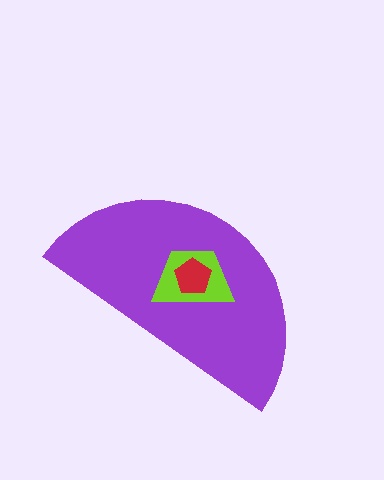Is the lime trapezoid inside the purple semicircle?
Yes.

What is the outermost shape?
The purple semicircle.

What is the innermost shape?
The red pentagon.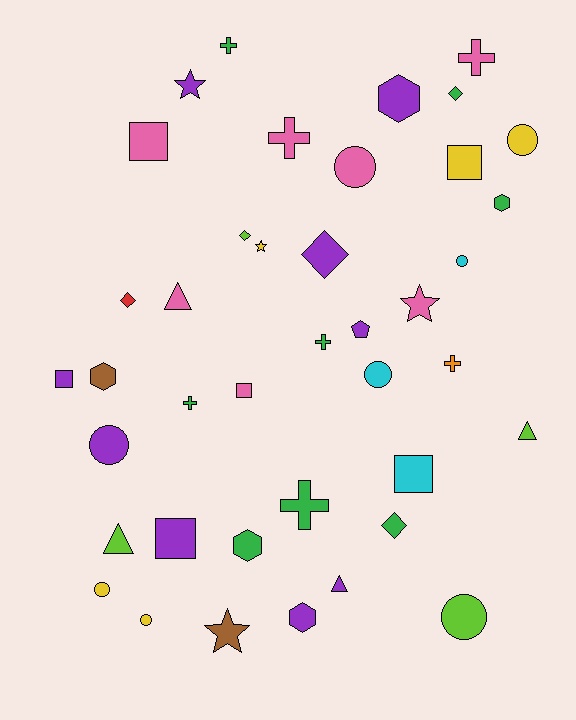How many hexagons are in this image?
There are 5 hexagons.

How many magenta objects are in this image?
There are no magenta objects.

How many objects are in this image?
There are 40 objects.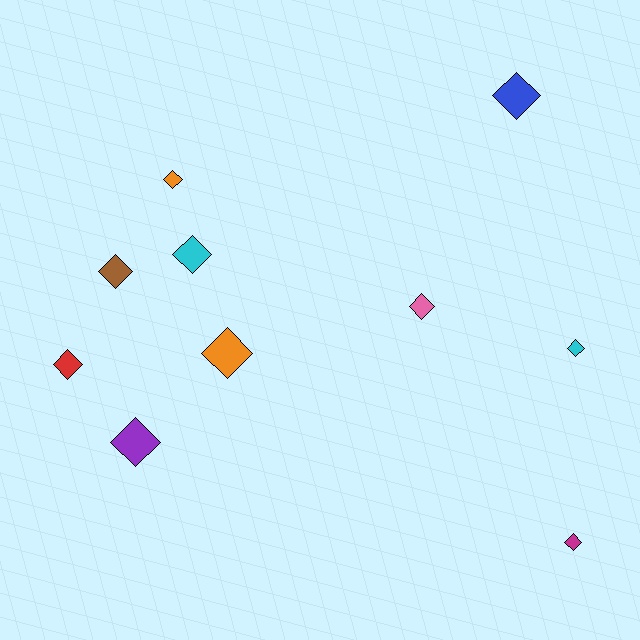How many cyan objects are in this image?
There are 2 cyan objects.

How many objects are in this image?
There are 10 objects.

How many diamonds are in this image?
There are 10 diamonds.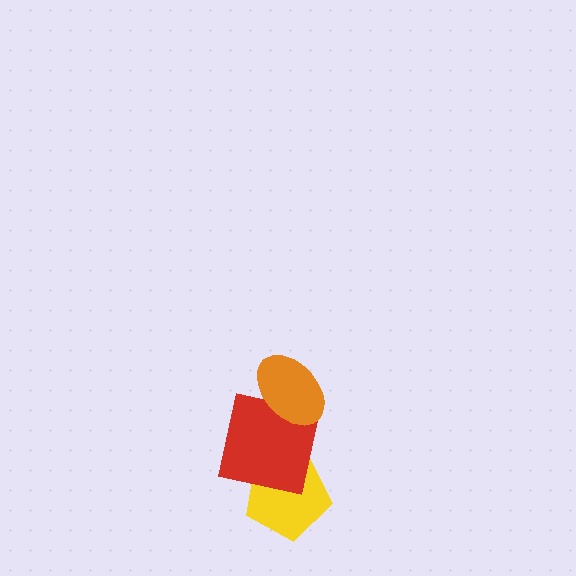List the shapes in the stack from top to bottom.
From top to bottom: the orange ellipse, the red square, the yellow pentagon.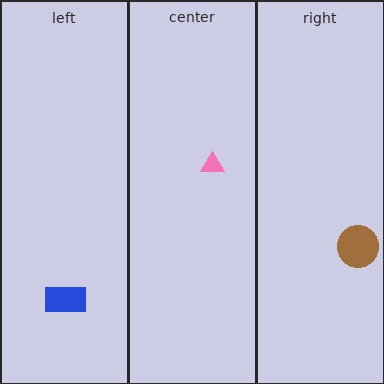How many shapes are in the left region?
1.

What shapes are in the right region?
The brown circle.